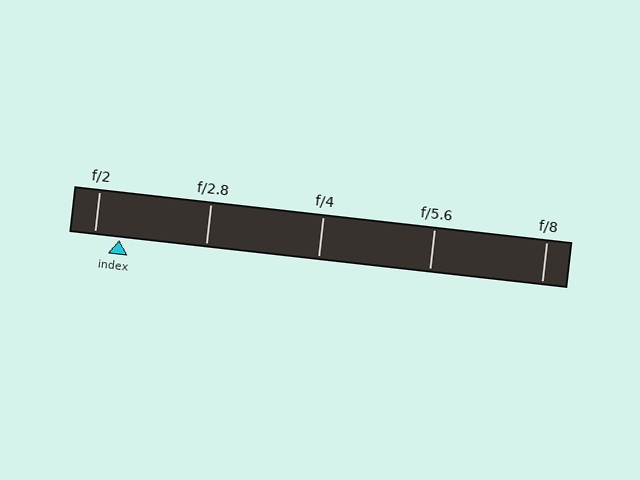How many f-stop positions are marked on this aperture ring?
There are 5 f-stop positions marked.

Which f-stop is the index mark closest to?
The index mark is closest to f/2.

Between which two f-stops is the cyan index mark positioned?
The index mark is between f/2 and f/2.8.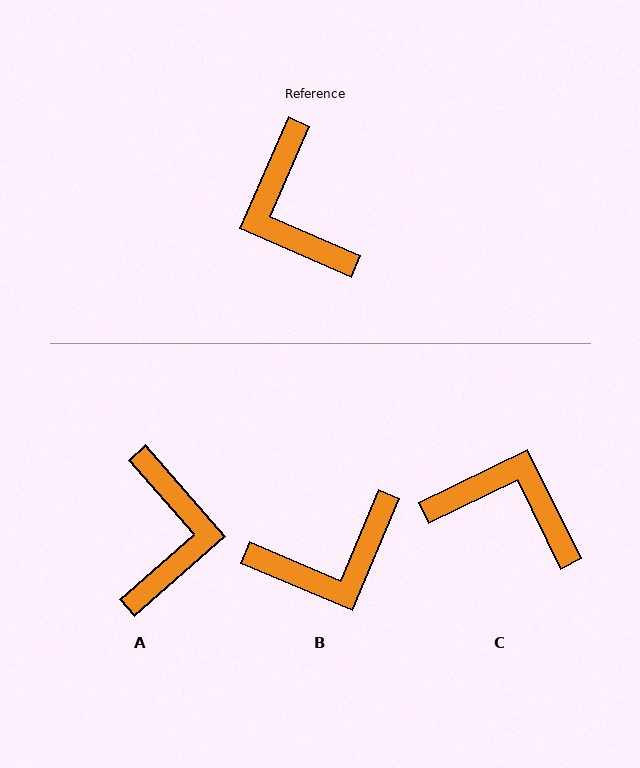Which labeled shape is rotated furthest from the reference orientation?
A, about 155 degrees away.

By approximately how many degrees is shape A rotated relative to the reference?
Approximately 155 degrees counter-clockwise.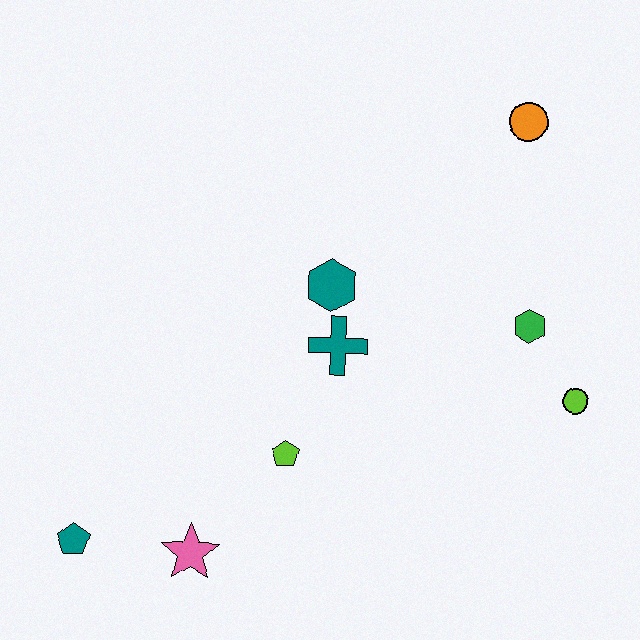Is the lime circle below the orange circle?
Yes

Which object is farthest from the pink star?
The orange circle is farthest from the pink star.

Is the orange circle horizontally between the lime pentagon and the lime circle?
Yes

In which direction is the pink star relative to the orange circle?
The pink star is below the orange circle.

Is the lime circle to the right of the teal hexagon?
Yes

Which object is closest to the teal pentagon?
The pink star is closest to the teal pentagon.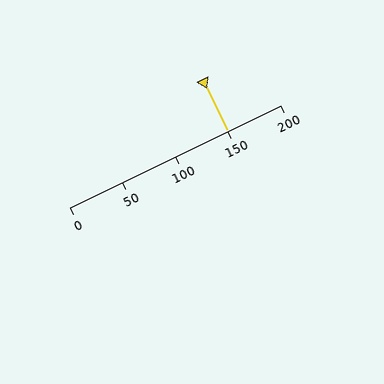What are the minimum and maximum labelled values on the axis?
The axis runs from 0 to 200.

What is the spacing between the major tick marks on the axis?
The major ticks are spaced 50 apart.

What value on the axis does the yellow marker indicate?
The marker indicates approximately 150.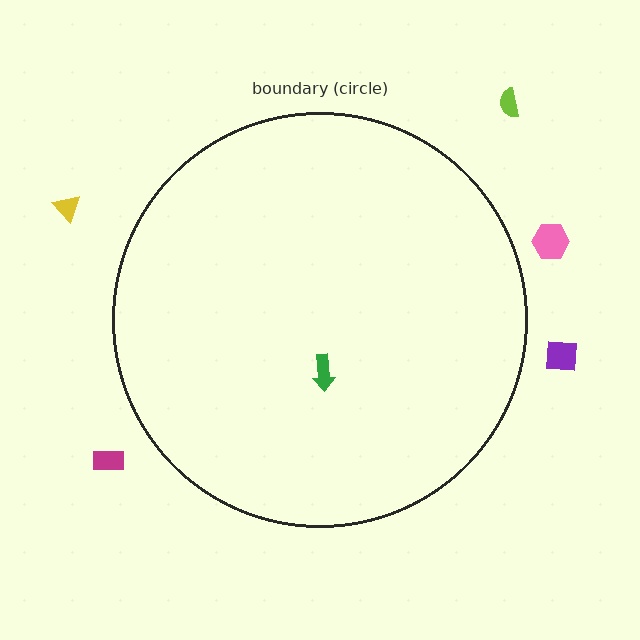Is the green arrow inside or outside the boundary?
Inside.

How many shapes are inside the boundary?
1 inside, 5 outside.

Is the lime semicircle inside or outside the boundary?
Outside.